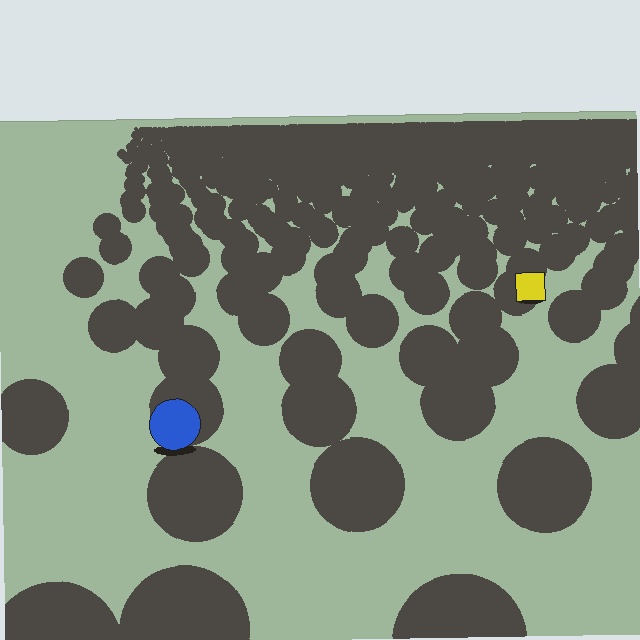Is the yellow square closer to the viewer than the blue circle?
No. The blue circle is closer — you can tell from the texture gradient: the ground texture is coarser near it.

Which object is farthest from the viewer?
The yellow square is farthest from the viewer. It appears smaller and the ground texture around it is denser.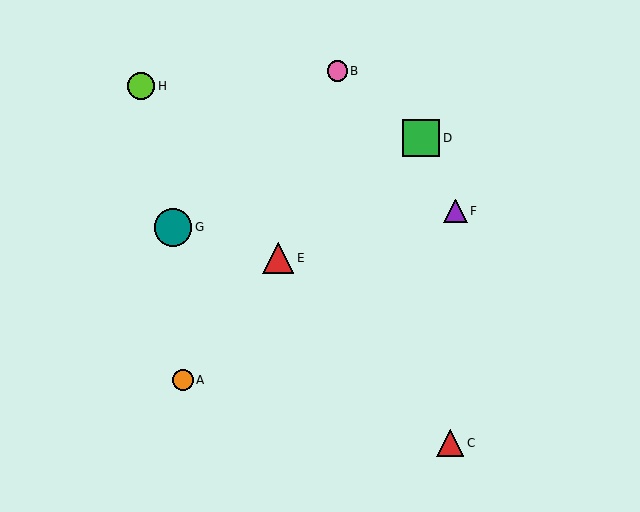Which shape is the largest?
The teal circle (labeled G) is the largest.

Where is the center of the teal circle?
The center of the teal circle is at (173, 227).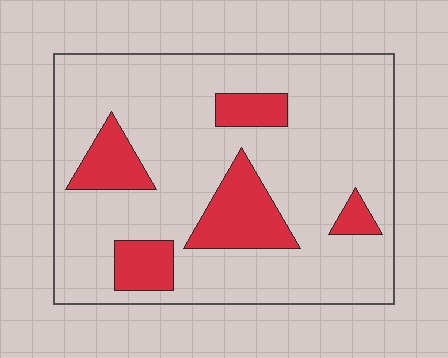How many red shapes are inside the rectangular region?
5.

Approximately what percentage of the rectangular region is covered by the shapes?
Approximately 20%.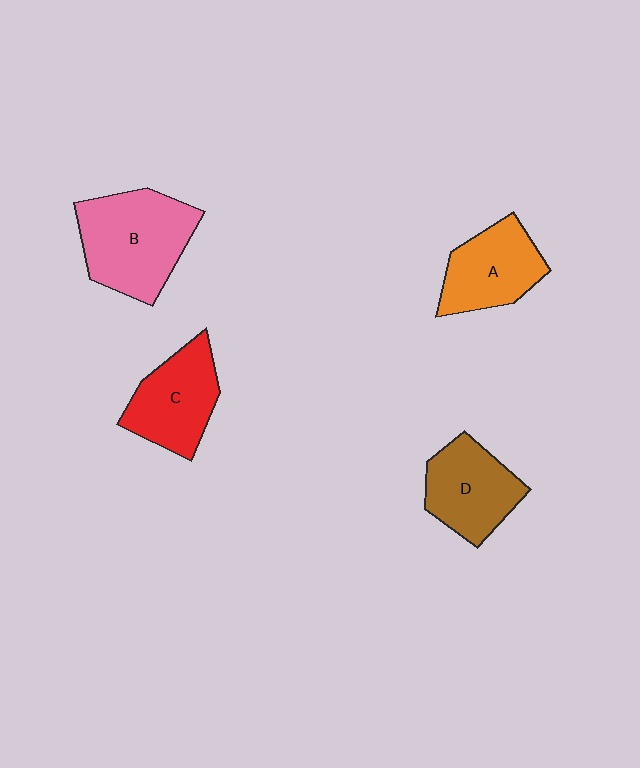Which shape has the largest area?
Shape B (pink).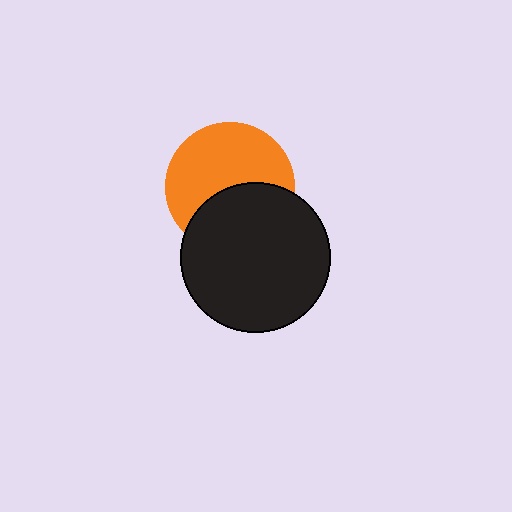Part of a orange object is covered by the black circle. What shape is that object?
It is a circle.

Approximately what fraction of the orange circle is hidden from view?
Roughly 41% of the orange circle is hidden behind the black circle.